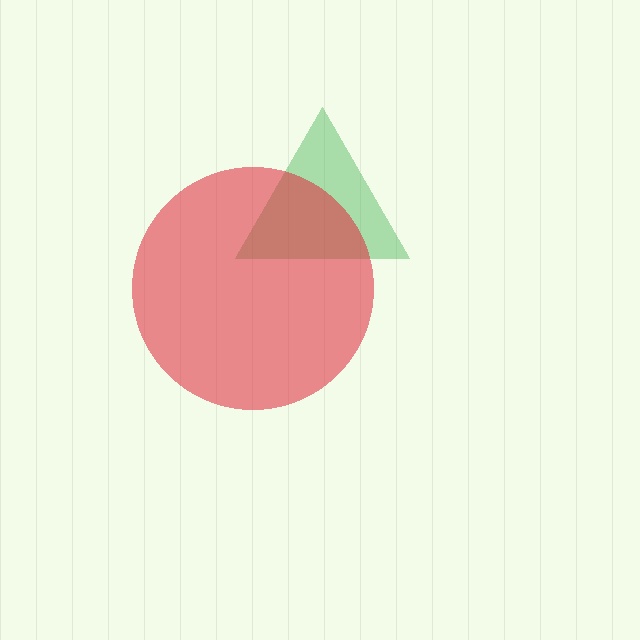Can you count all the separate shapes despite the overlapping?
Yes, there are 2 separate shapes.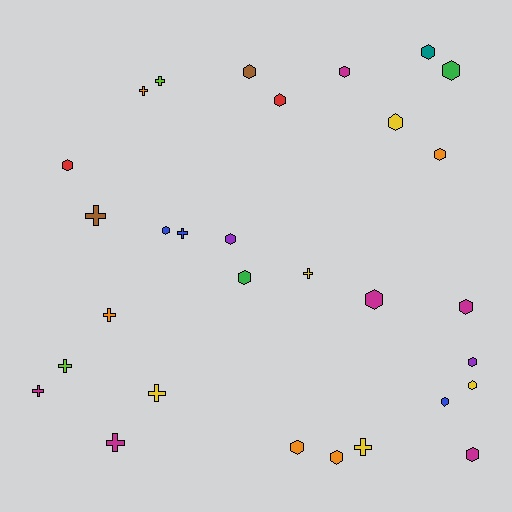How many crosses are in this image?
There are 11 crosses.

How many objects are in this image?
There are 30 objects.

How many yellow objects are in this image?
There are 5 yellow objects.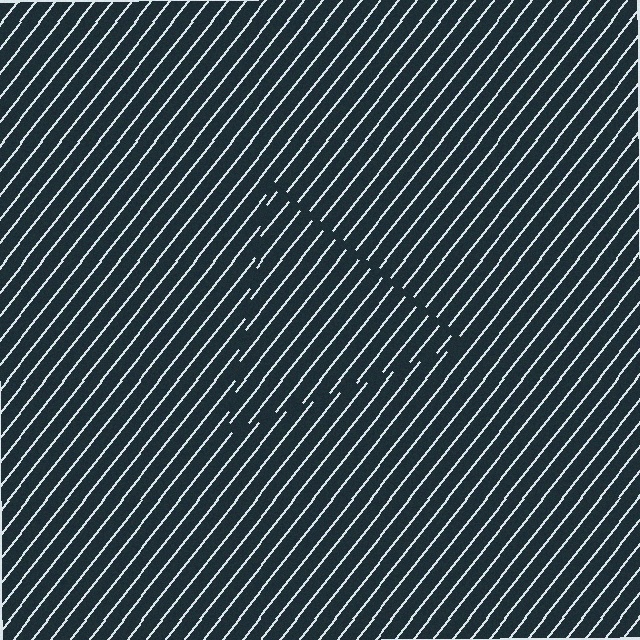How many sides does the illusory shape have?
3 sides — the line-ends trace a triangle.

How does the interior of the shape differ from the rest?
The interior of the shape contains the same grating, shifted by half a period — the contour is defined by the phase discontinuity where line-ends from the inner and outer gratings abut.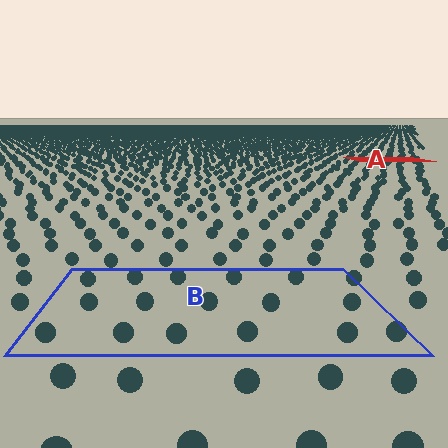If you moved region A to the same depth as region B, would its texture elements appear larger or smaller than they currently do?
They would appear larger. At a closer depth, the same texture elements are projected at a bigger on-screen size.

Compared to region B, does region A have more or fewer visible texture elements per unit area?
Region A has more texture elements per unit area — they are packed more densely because it is farther away.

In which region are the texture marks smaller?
The texture marks are smaller in region A, because it is farther away.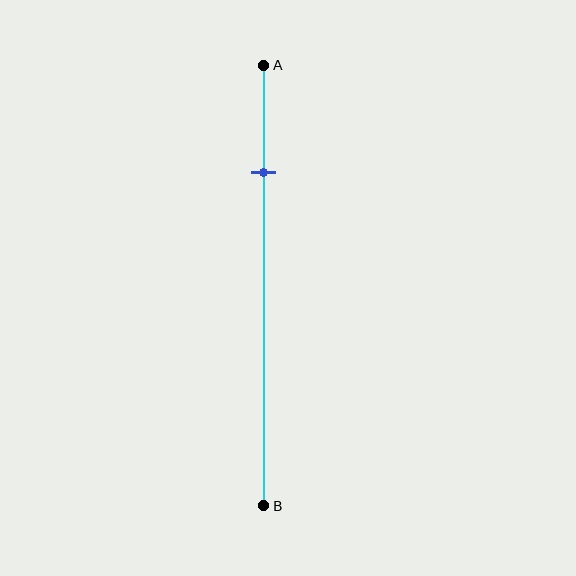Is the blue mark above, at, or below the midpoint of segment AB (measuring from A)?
The blue mark is above the midpoint of segment AB.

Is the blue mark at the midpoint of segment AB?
No, the mark is at about 25% from A, not at the 50% midpoint.